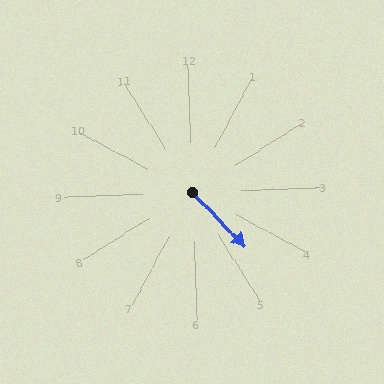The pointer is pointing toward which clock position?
Roughly 5 o'clock.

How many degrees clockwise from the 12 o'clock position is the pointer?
Approximately 138 degrees.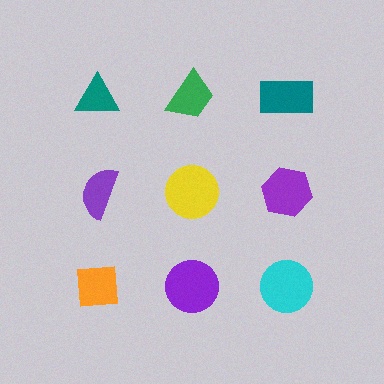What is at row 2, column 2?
A yellow circle.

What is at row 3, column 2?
A purple circle.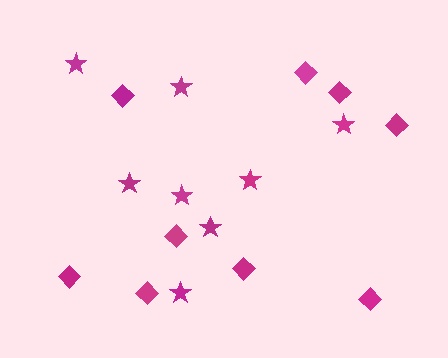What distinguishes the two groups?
There are 2 groups: one group of diamonds (9) and one group of stars (8).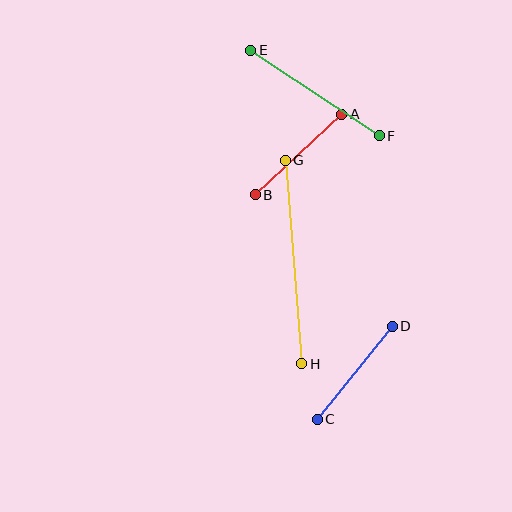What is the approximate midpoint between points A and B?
The midpoint is at approximately (298, 154) pixels.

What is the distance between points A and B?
The distance is approximately 118 pixels.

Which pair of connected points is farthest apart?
Points G and H are farthest apart.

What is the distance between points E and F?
The distance is approximately 154 pixels.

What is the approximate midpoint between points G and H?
The midpoint is at approximately (293, 262) pixels.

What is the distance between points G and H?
The distance is approximately 205 pixels.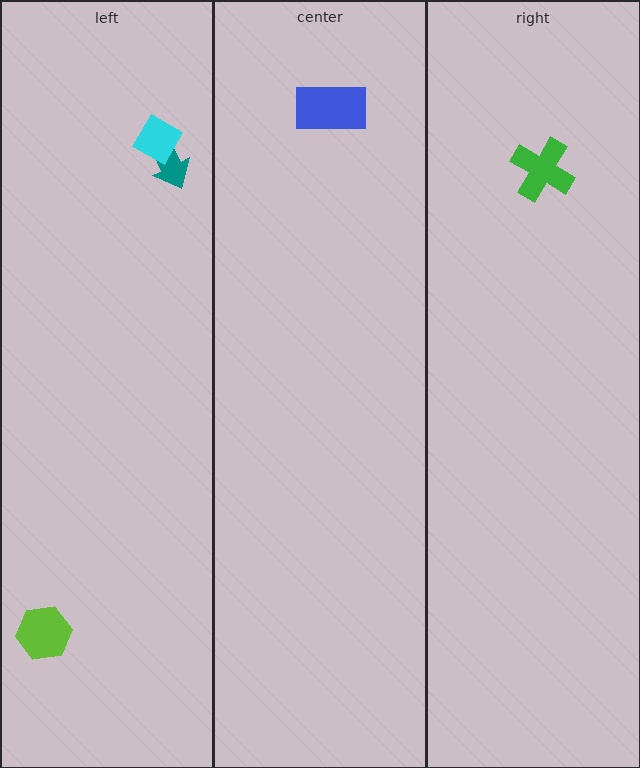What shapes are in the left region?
The teal arrow, the lime hexagon, the cyan diamond.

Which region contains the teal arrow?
The left region.